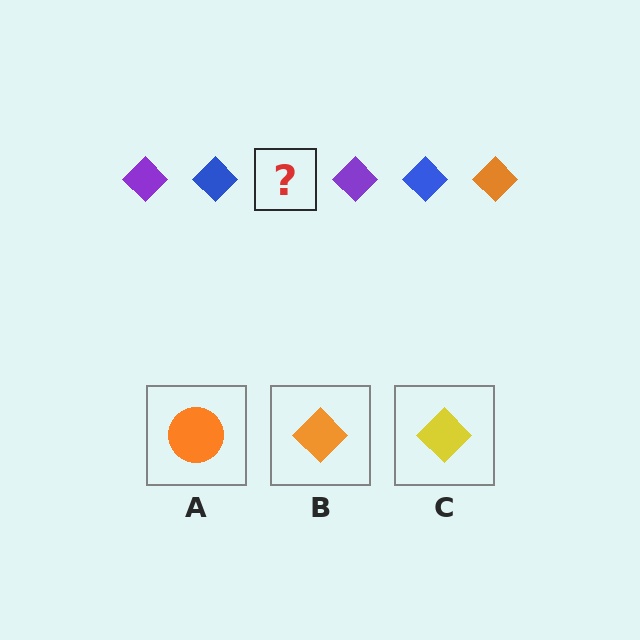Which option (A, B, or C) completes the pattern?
B.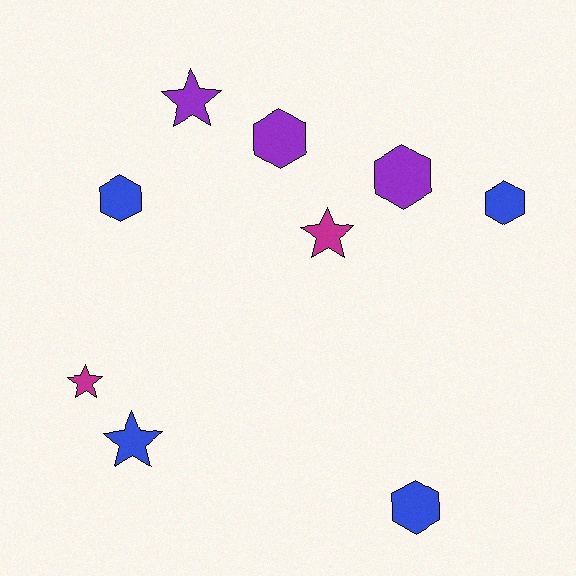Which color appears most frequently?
Blue, with 4 objects.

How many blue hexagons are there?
There are 3 blue hexagons.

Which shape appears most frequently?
Hexagon, with 5 objects.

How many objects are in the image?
There are 9 objects.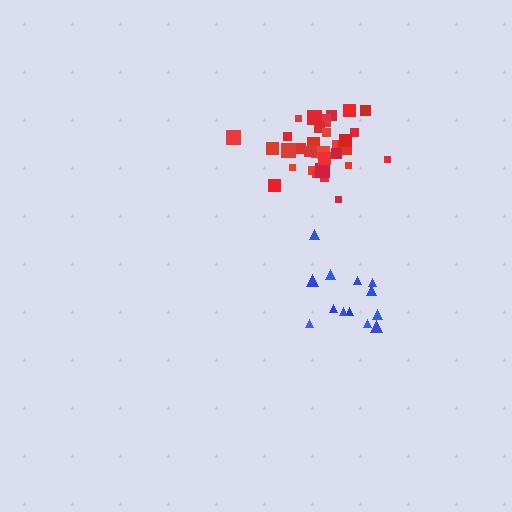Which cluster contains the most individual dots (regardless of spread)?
Red (33).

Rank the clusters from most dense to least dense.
red, blue.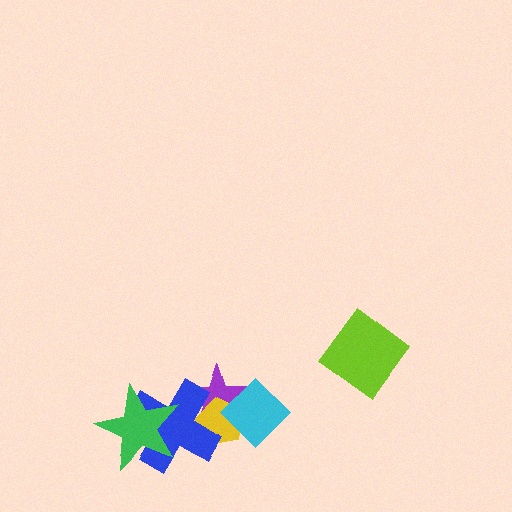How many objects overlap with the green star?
1 object overlaps with the green star.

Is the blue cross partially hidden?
Yes, it is partially covered by another shape.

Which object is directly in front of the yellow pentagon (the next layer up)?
The cyan diamond is directly in front of the yellow pentagon.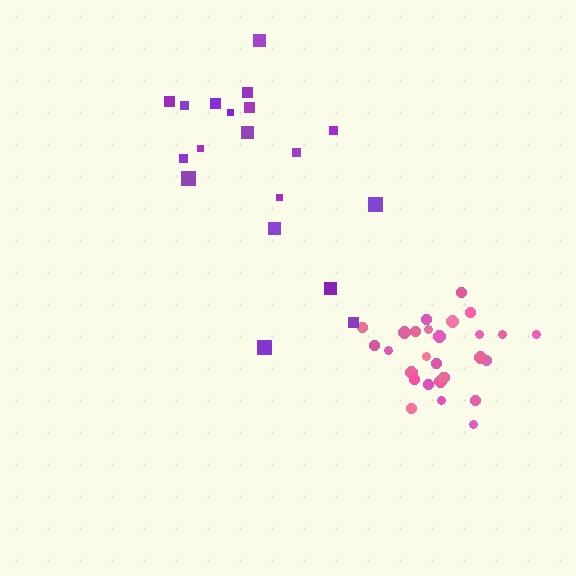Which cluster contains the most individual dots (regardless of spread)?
Pink (28).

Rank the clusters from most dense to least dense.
pink, purple.